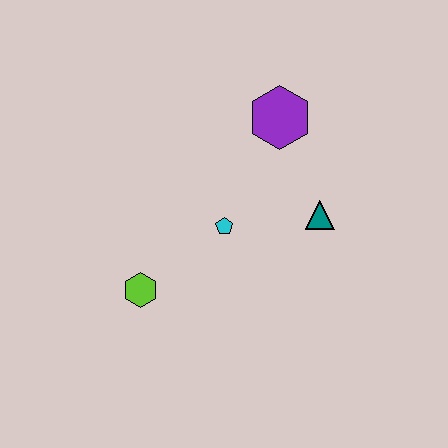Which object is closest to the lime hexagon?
The cyan pentagon is closest to the lime hexagon.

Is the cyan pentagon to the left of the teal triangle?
Yes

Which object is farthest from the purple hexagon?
The lime hexagon is farthest from the purple hexagon.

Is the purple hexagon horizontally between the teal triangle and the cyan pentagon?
Yes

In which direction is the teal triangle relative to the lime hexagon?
The teal triangle is to the right of the lime hexagon.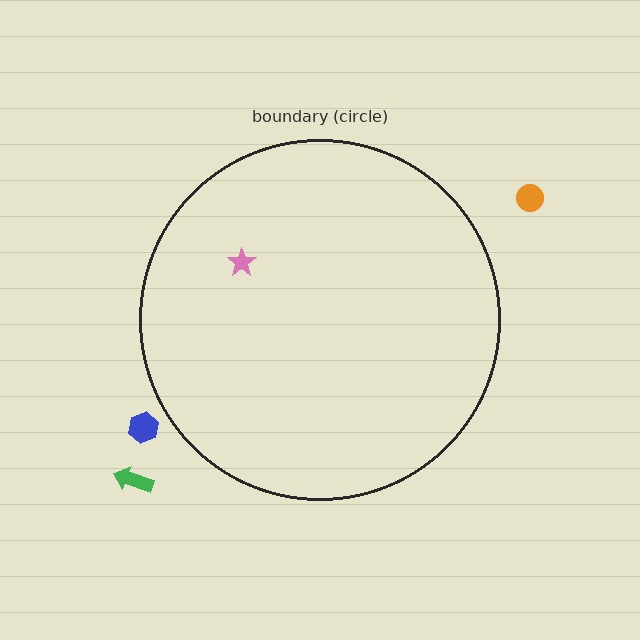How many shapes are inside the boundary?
1 inside, 3 outside.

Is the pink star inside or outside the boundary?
Inside.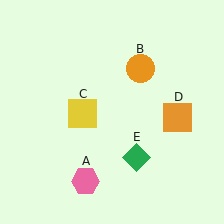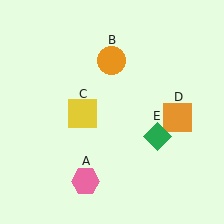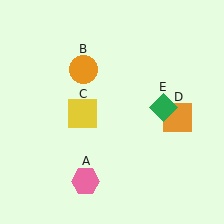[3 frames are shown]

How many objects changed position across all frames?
2 objects changed position: orange circle (object B), green diamond (object E).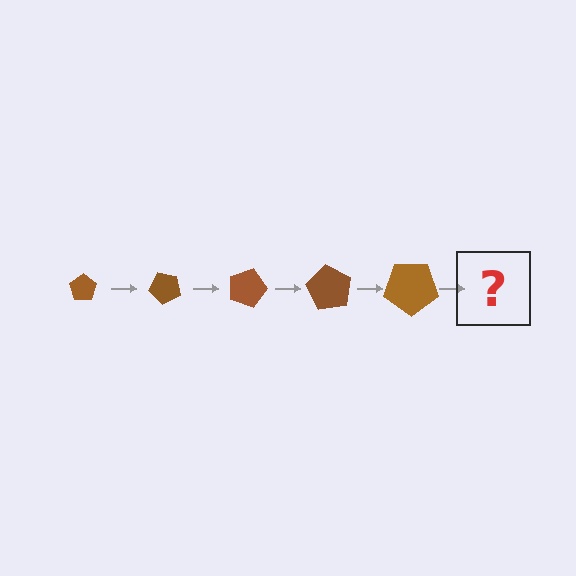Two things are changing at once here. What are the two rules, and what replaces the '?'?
The two rules are that the pentagon grows larger each step and it rotates 45 degrees each step. The '?' should be a pentagon, larger than the previous one and rotated 225 degrees from the start.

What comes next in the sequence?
The next element should be a pentagon, larger than the previous one and rotated 225 degrees from the start.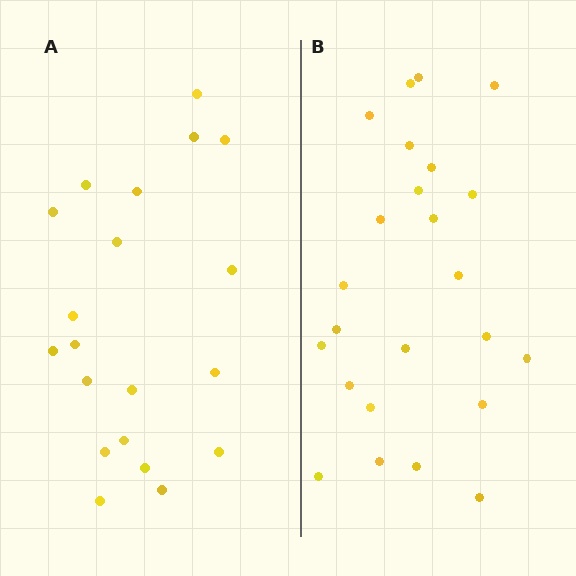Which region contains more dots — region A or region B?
Region B (the right region) has more dots.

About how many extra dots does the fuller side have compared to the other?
Region B has about 4 more dots than region A.